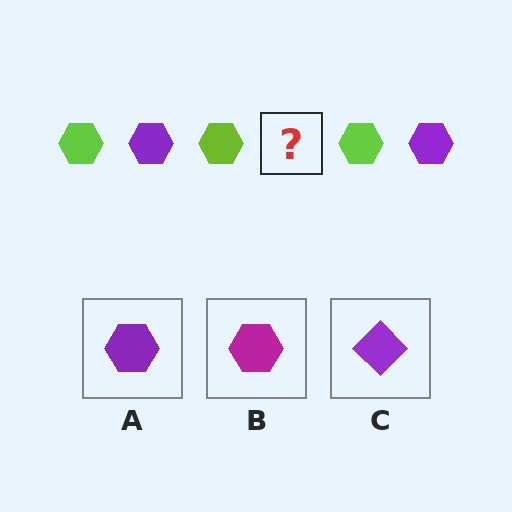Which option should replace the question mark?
Option A.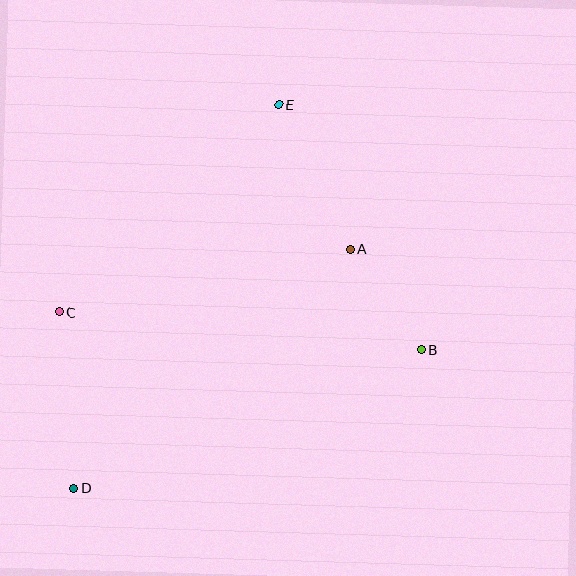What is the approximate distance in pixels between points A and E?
The distance between A and E is approximately 162 pixels.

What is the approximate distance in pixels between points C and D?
The distance between C and D is approximately 177 pixels.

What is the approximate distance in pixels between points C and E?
The distance between C and E is approximately 302 pixels.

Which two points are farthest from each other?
Points D and E are farthest from each other.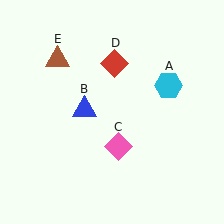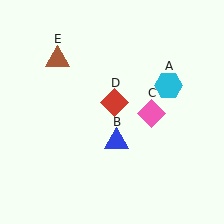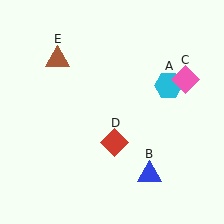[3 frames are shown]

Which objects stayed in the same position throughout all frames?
Cyan hexagon (object A) and brown triangle (object E) remained stationary.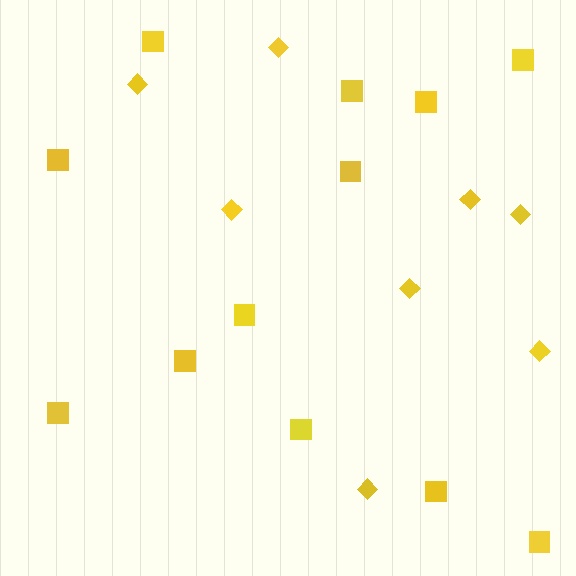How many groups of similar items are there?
There are 2 groups: one group of squares (12) and one group of diamonds (8).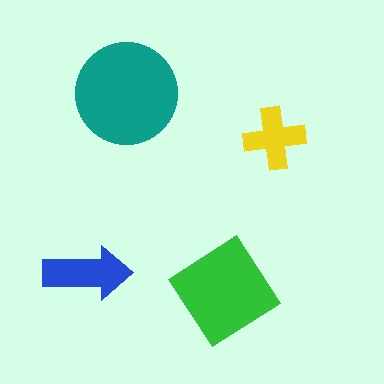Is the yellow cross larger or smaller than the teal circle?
Smaller.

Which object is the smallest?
The yellow cross.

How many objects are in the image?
There are 4 objects in the image.